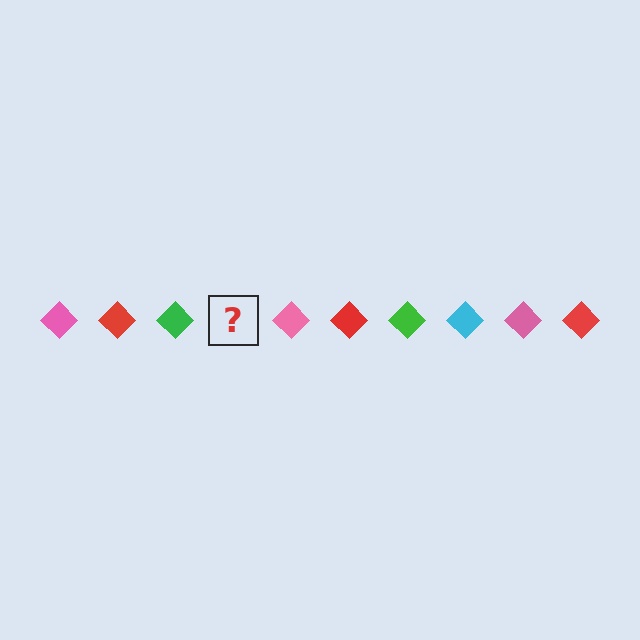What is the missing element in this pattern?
The missing element is a cyan diamond.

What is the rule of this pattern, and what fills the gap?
The rule is that the pattern cycles through pink, red, green, cyan diamonds. The gap should be filled with a cyan diamond.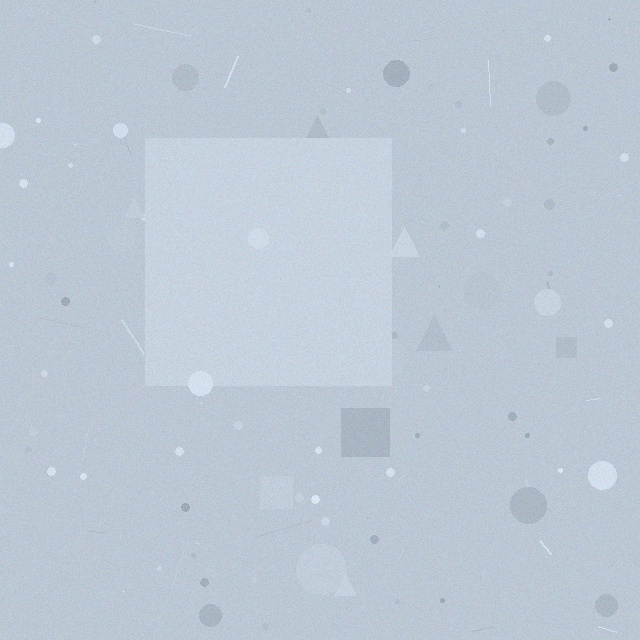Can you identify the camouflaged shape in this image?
The camouflaged shape is a square.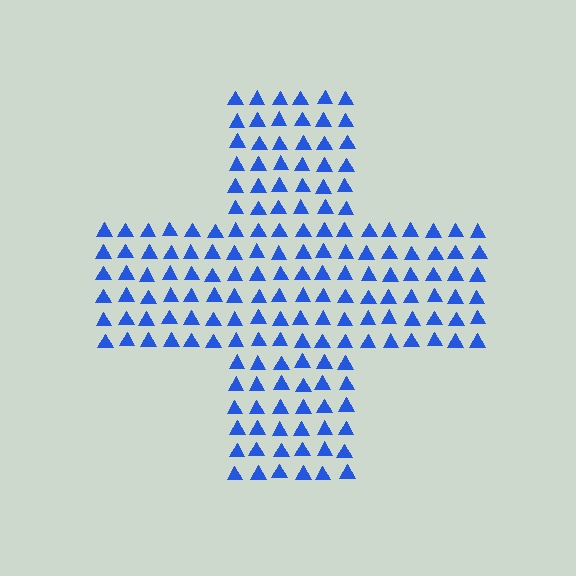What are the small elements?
The small elements are triangles.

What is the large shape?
The large shape is a cross.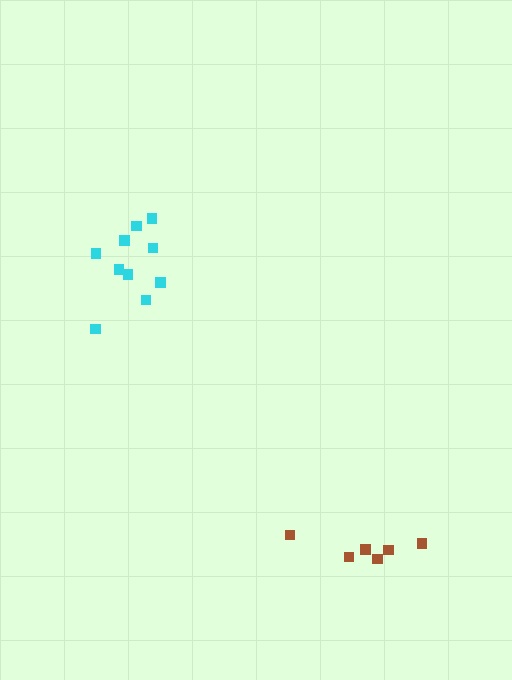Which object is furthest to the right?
The brown cluster is rightmost.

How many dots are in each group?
Group 1: 10 dots, Group 2: 6 dots (16 total).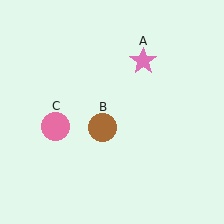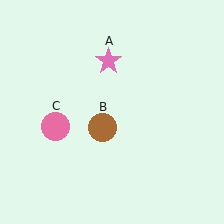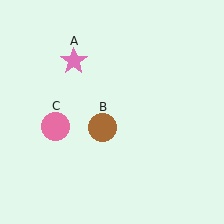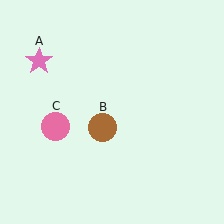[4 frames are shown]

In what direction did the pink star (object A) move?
The pink star (object A) moved left.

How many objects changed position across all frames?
1 object changed position: pink star (object A).